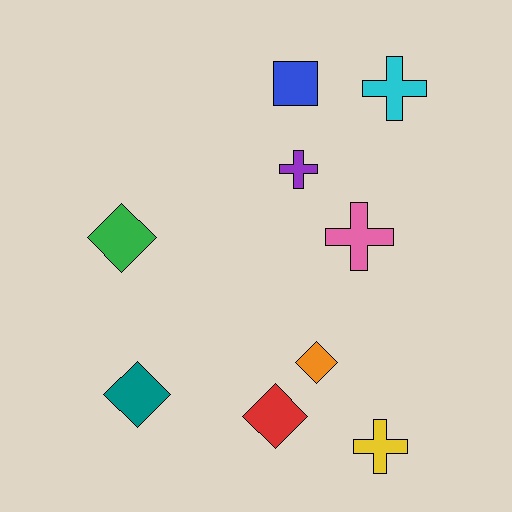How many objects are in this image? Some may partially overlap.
There are 9 objects.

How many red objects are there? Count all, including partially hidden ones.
There is 1 red object.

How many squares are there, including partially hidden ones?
There is 1 square.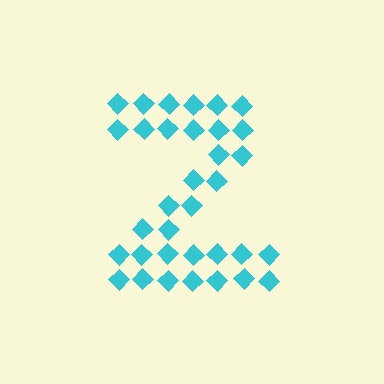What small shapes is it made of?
It is made of small diamonds.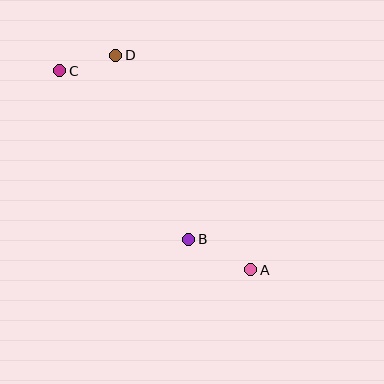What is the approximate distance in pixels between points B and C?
The distance between B and C is approximately 212 pixels.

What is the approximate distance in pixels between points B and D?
The distance between B and D is approximately 198 pixels.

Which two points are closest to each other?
Points C and D are closest to each other.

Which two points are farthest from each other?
Points A and C are farthest from each other.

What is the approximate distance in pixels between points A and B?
The distance between A and B is approximately 69 pixels.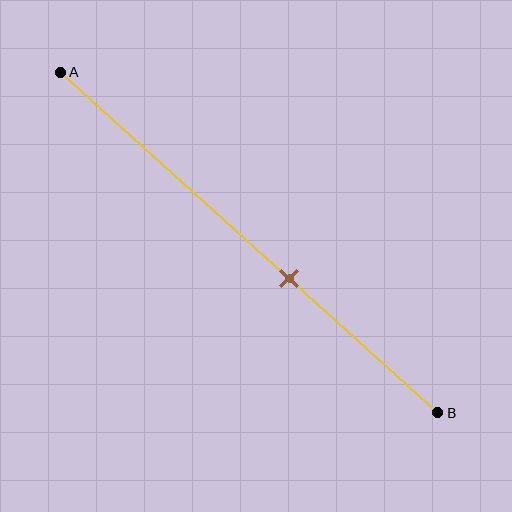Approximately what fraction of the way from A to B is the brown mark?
The brown mark is approximately 60% of the way from A to B.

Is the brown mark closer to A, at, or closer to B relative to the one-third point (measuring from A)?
The brown mark is closer to point B than the one-third point of segment AB.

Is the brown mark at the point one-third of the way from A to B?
No, the mark is at about 60% from A, not at the 33% one-third point.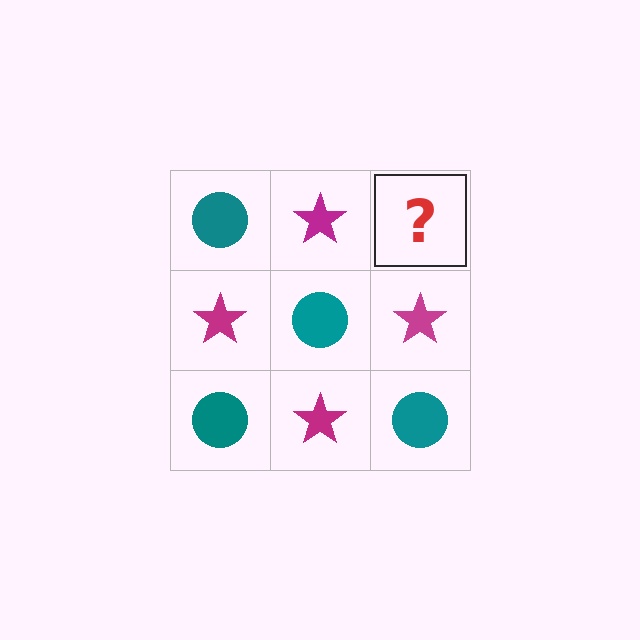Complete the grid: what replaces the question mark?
The question mark should be replaced with a teal circle.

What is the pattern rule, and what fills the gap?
The rule is that it alternates teal circle and magenta star in a checkerboard pattern. The gap should be filled with a teal circle.